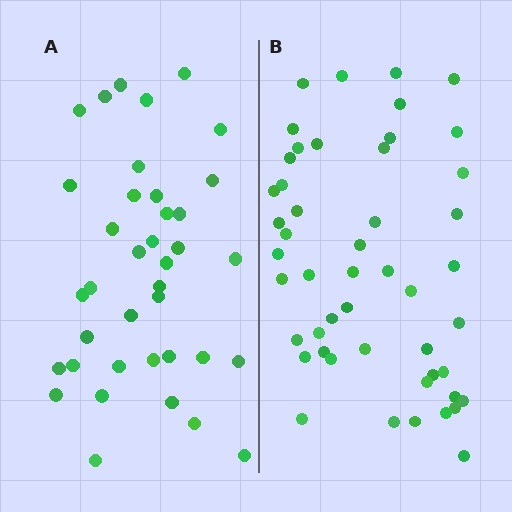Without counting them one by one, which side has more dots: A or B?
Region B (the right region) has more dots.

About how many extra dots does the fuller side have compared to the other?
Region B has roughly 12 or so more dots than region A.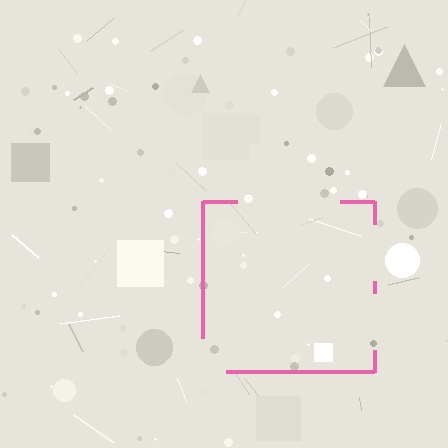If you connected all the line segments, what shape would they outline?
They would outline a square.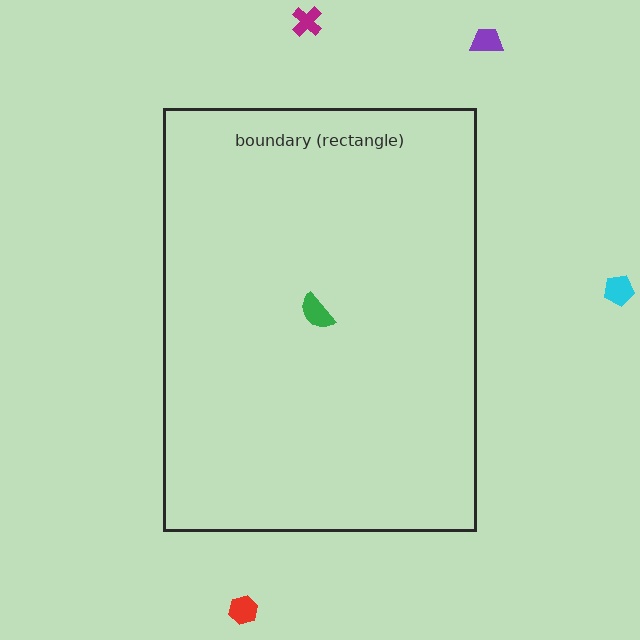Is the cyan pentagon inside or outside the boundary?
Outside.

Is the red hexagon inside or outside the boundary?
Outside.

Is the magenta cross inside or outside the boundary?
Outside.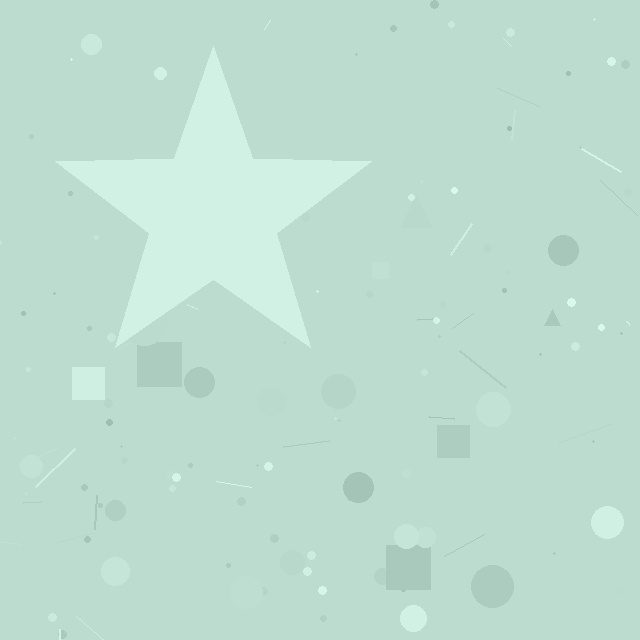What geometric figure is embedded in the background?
A star is embedded in the background.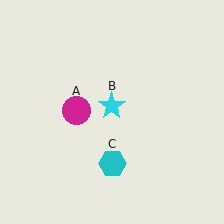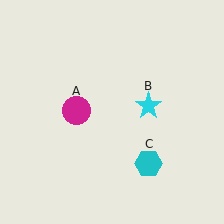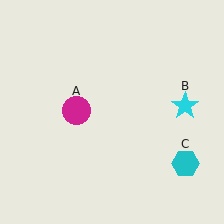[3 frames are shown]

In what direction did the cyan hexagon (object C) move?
The cyan hexagon (object C) moved right.